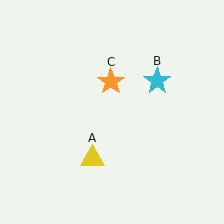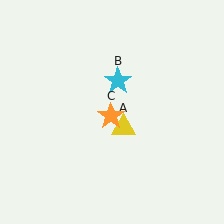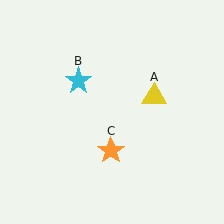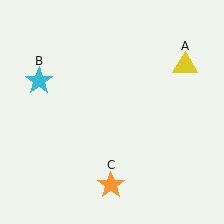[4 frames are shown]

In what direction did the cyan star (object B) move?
The cyan star (object B) moved left.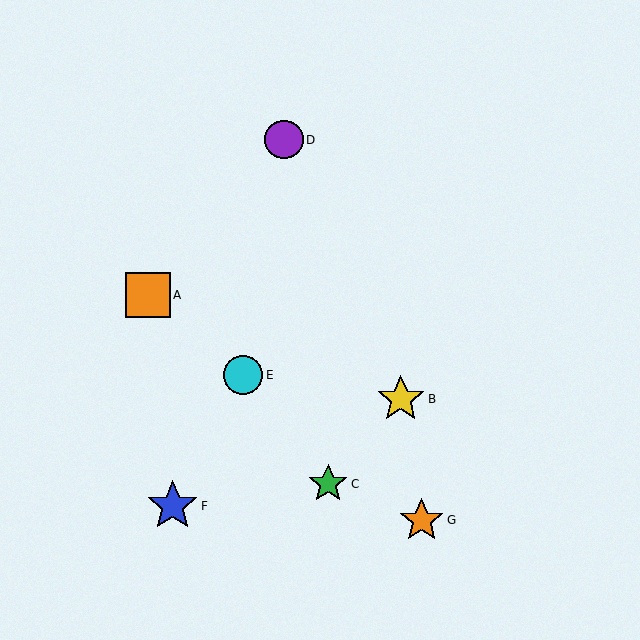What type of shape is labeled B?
Shape B is a yellow star.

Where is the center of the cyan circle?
The center of the cyan circle is at (243, 375).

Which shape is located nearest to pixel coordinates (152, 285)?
The orange square (labeled A) at (148, 295) is nearest to that location.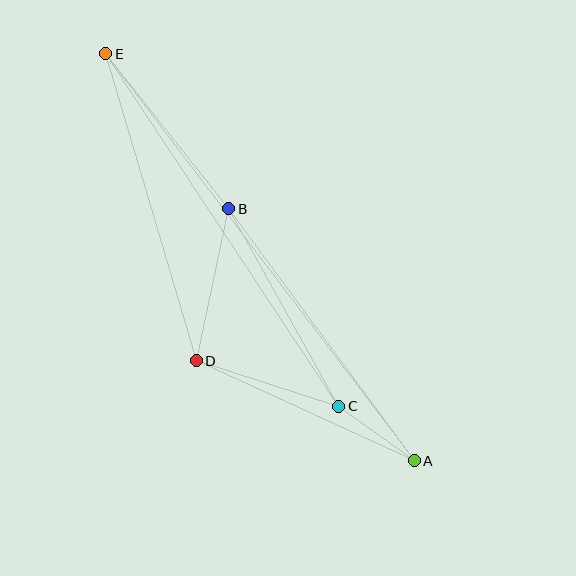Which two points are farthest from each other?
Points A and E are farthest from each other.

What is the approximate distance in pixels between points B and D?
The distance between B and D is approximately 155 pixels.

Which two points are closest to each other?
Points A and C are closest to each other.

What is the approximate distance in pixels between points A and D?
The distance between A and D is approximately 240 pixels.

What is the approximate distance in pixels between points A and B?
The distance between A and B is approximately 313 pixels.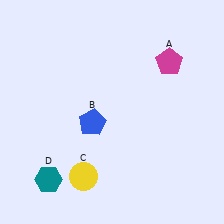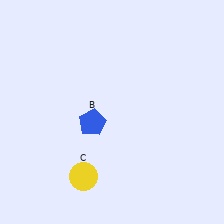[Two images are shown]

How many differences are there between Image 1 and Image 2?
There are 2 differences between the two images.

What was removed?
The teal hexagon (D), the magenta pentagon (A) were removed in Image 2.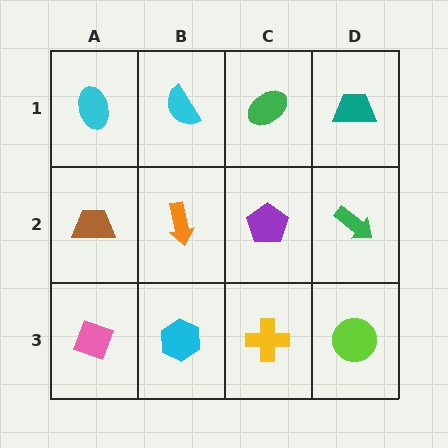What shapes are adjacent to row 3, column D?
A green arrow (row 2, column D), a yellow cross (row 3, column C).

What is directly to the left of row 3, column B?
A pink diamond.